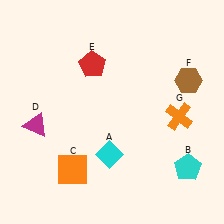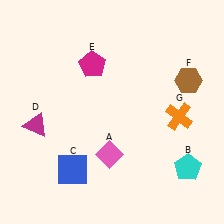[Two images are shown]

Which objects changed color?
A changed from cyan to pink. C changed from orange to blue. E changed from red to magenta.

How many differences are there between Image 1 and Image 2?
There are 3 differences between the two images.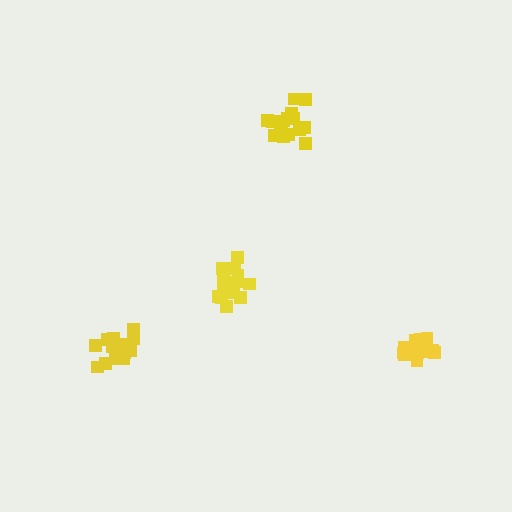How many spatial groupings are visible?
There are 4 spatial groupings.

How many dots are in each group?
Group 1: 17 dots, Group 2: 13 dots, Group 3: 17 dots, Group 4: 17 dots (64 total).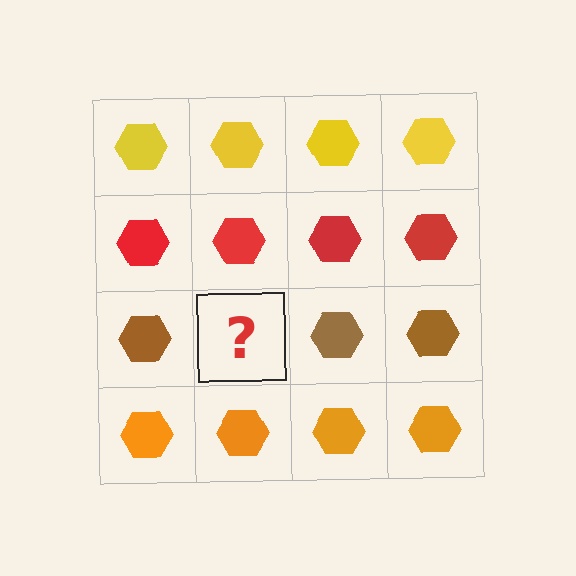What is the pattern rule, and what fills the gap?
The rule is that each row has a consistent color. The gap should be filled with a brown hexagon.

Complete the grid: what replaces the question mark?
The question mark should be replaced with a brown hexagon.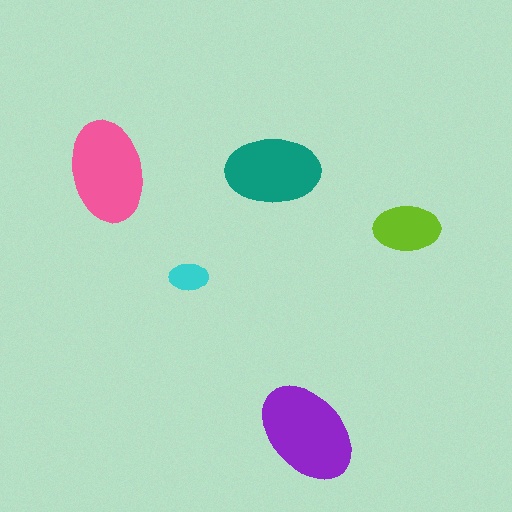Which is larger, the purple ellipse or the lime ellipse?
The purple one.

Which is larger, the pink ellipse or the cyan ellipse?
The pink one.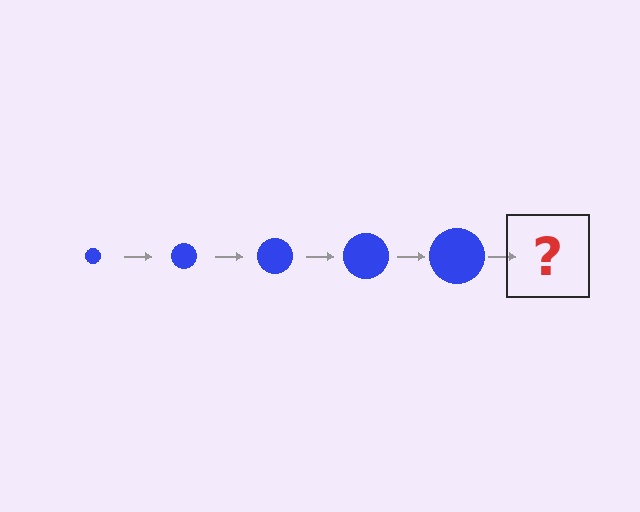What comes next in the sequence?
The next element should be a blue circle, larger than the previous one.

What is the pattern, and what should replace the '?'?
The pattern is that the circle gets progressively larger each step. The '?' should be a blue circle, larger than the previous one.